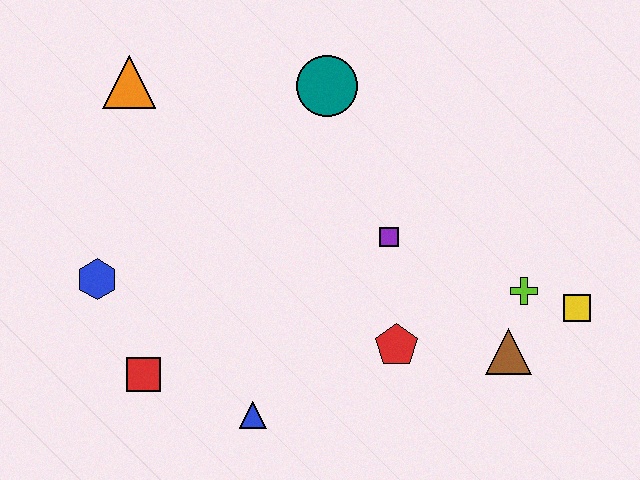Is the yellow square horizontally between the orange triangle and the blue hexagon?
No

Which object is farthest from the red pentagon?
The orange triangle is farthest from the red pentagon.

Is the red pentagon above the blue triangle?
Yes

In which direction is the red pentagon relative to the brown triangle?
The red pentagon is to the left of the brown triangle.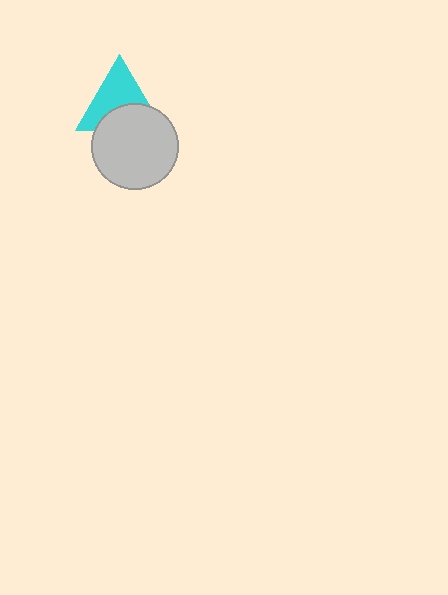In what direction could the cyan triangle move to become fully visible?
The cyan triangle could move up. That would shift it out from behind the light gray circle entirely.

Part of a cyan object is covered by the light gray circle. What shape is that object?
It is a triangle.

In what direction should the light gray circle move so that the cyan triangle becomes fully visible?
The light gray circle should move down. That is the shortest direction to clear the overlap and leave the cyan triangle fully visible.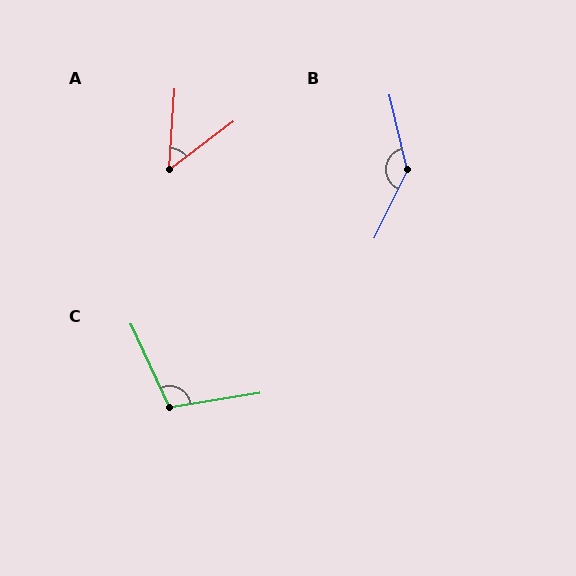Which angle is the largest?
B, at approximately 141 degrees.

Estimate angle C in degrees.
Approximately 105 degrees.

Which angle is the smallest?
A, at approximately 49 degrees.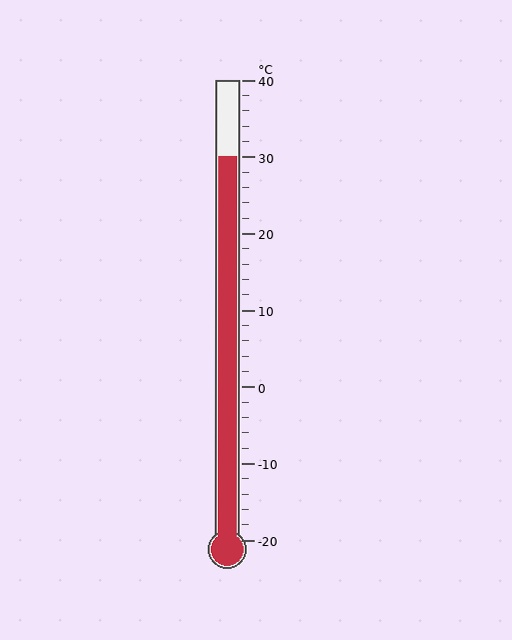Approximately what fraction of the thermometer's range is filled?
The thermometer is filled to approximately 85% of its range.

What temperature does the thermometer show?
The thermometer shows approximately 30°C.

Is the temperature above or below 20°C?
The temperature is above 20°C.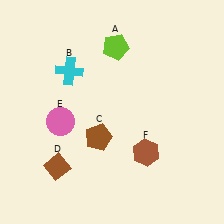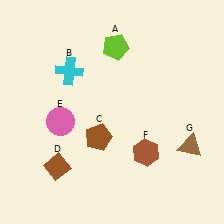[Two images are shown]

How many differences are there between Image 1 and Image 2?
There is 1 difference between the two images.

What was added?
A brown triangle (G) was added in Image 2.